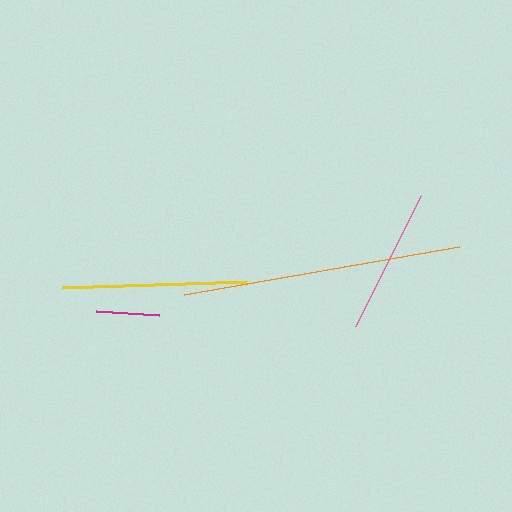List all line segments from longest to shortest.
From longest to shortest: orange, yellow, pink, magenta.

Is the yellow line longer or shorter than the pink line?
The yellow line is longer than the pink line.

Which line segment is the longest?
The orange line is the longest at approximately 279 pixels.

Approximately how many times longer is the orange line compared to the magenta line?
The orange line is approximately 4.4 times the length of the magenta line.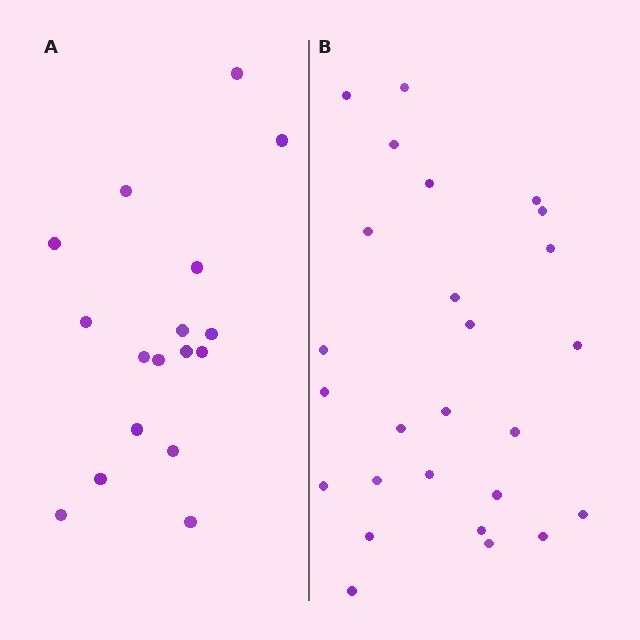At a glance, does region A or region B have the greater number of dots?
Region B (the right region) has more dots.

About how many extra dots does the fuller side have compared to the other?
Region B has roughly 8 or so more dots than region A.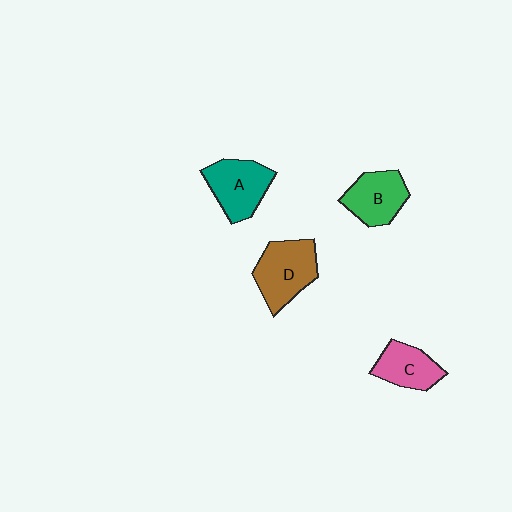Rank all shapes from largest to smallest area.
From largest to smallest: D (brown), A (teal), B (green), C (pink).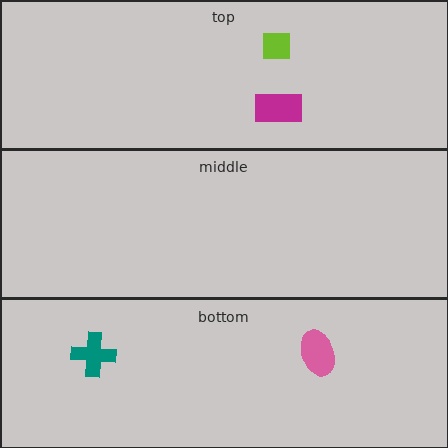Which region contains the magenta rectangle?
The top region.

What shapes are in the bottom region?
The teal cross, the pink ellipse.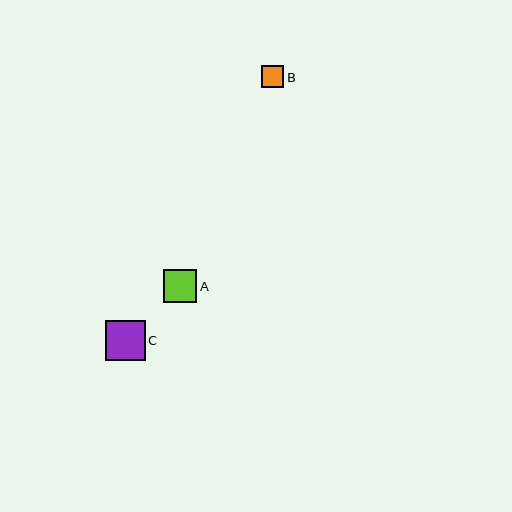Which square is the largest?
Square C is the largest with a size of approximately 40 pixels.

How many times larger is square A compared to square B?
Square A is approximately 1.5 times the size of square B.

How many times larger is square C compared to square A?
Square C is approximately 1.2 times the size of square A.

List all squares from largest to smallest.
From largest to smallest: C, A, B.